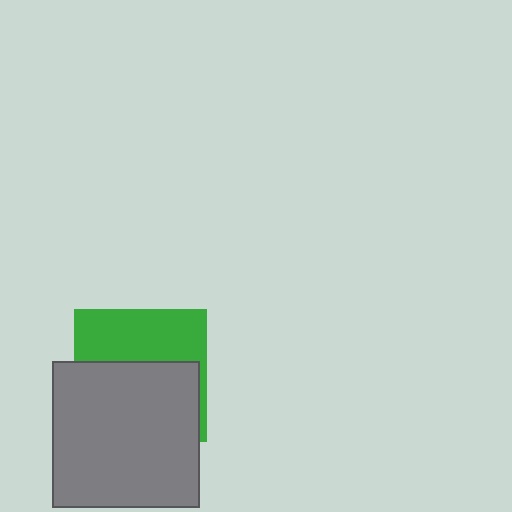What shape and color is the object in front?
The object in front is a gray square.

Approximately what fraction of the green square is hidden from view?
Roughly 57% of the green square is hidden behind the gray square.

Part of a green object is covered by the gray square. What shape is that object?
It is a square.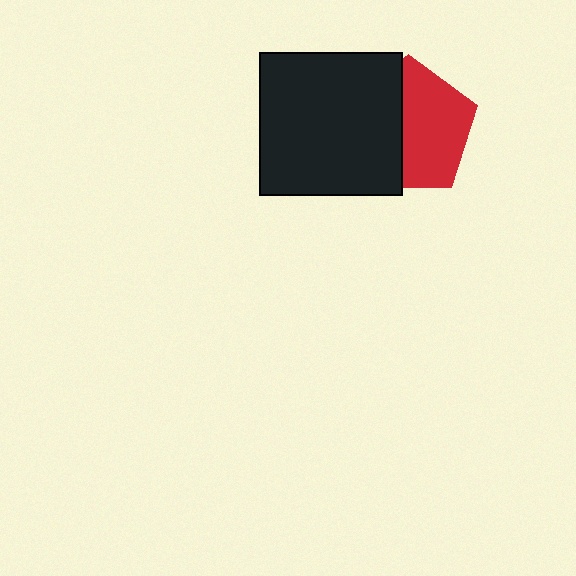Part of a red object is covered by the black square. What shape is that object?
It is a pentagon.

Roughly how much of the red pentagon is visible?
About half of it is visible (roughly 55%).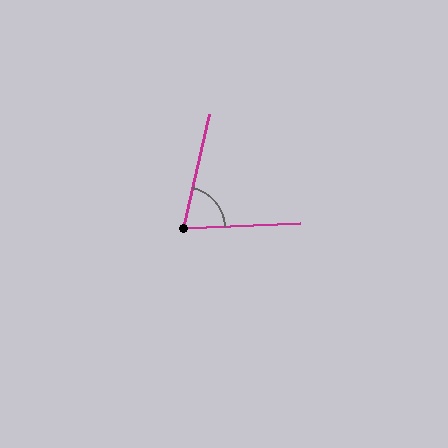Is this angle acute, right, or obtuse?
It is acute.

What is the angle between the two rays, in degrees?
Approximately 75 degrees.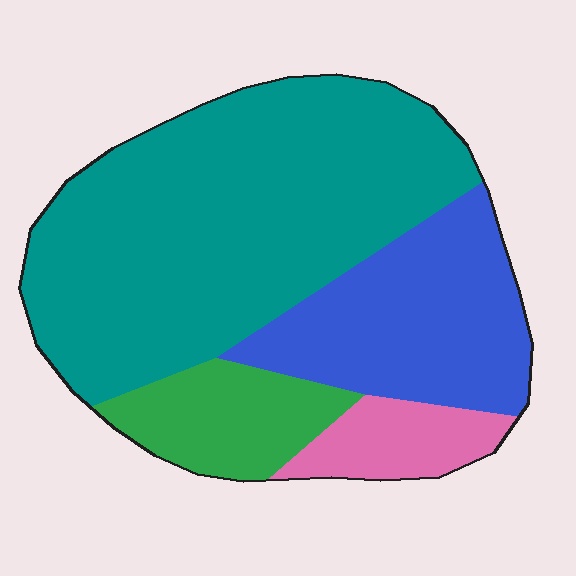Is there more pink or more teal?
Teal.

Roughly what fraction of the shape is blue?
Blue takes up about one quarter (1/4) of the shape.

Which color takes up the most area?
Teal, at roughly 55%.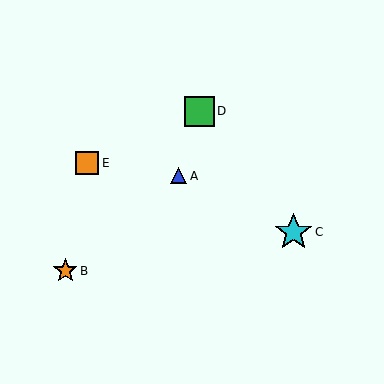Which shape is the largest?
The cyan star (labeled C) is the largest.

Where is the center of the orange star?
The center of the orange star is at (65, 271).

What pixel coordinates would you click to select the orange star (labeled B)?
Click at (65, 271) to select the orange star B.